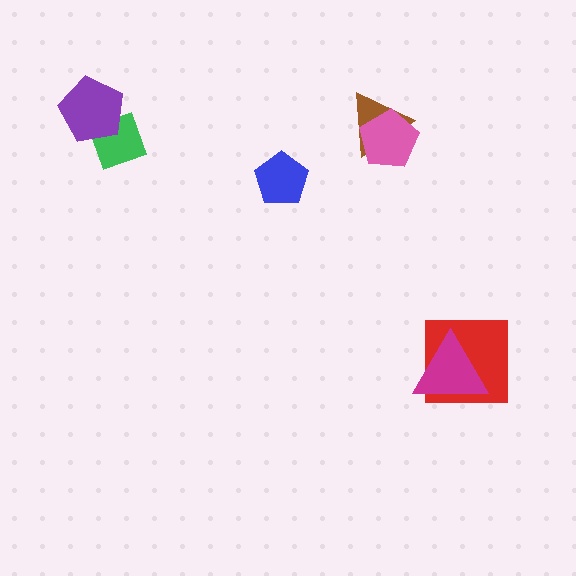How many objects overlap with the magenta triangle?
1 object overlaps with the magenta triangle.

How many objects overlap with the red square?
1 object overlaps with the red square.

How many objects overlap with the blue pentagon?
0 objects overlap with the blue pentagon.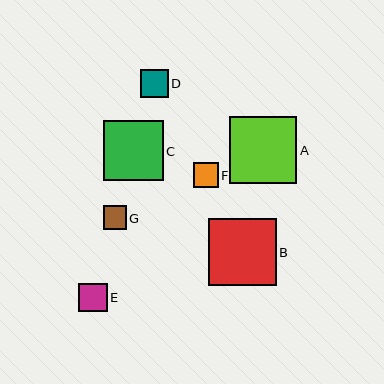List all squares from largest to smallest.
From largest to smallest: B, A, C, E, D, F, G.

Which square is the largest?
Square B is the largest with a size of approximately 67 pixels.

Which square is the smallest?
Square G is the smallest with a size of approximately 23 pixels.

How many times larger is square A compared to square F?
Square A is approximately 2.7 times the size of square F.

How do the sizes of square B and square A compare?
Square B and square A are approximately the same size.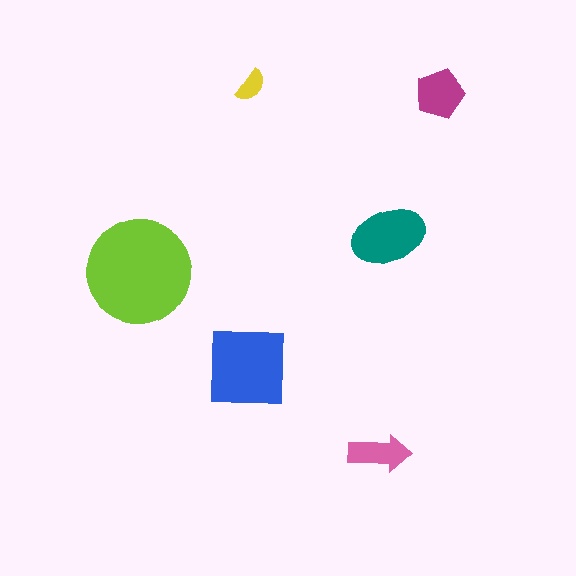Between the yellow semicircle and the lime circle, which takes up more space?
The lime circle.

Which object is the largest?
The lime circle.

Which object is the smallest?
The yellow semicircle.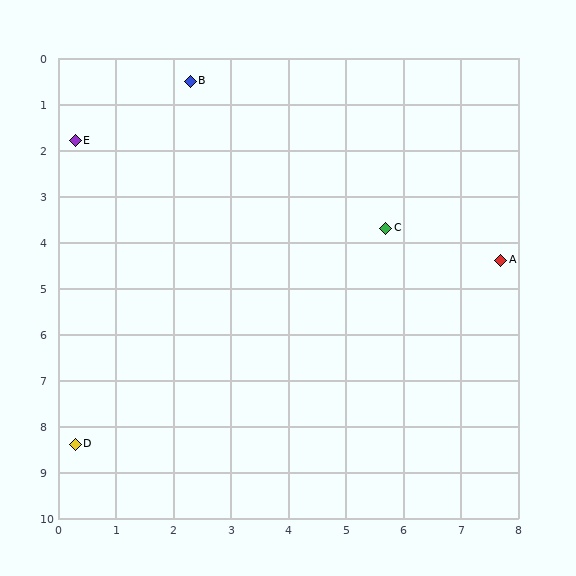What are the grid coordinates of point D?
Point D is at approximately (0.3, 8.4).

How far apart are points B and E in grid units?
Points B and E are about 2.4 grid units apart.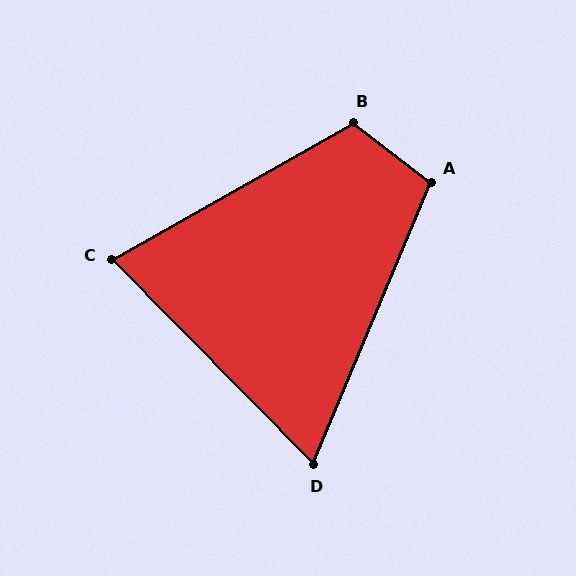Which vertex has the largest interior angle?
B, at approximately 113 degrees.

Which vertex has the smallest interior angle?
D, at approximately 67 degrees.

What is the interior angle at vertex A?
Approximately 105 degrees (obtuse).